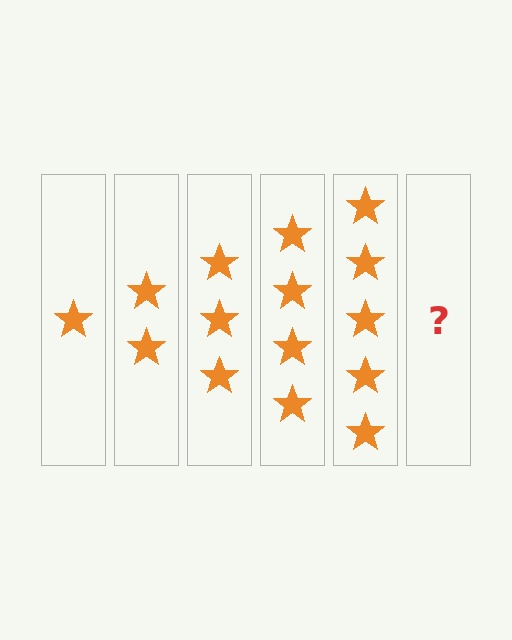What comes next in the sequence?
The next element should be 6 stars.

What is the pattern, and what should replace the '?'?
The pattern is that each step adds one more star. The '?' should be 6 stars.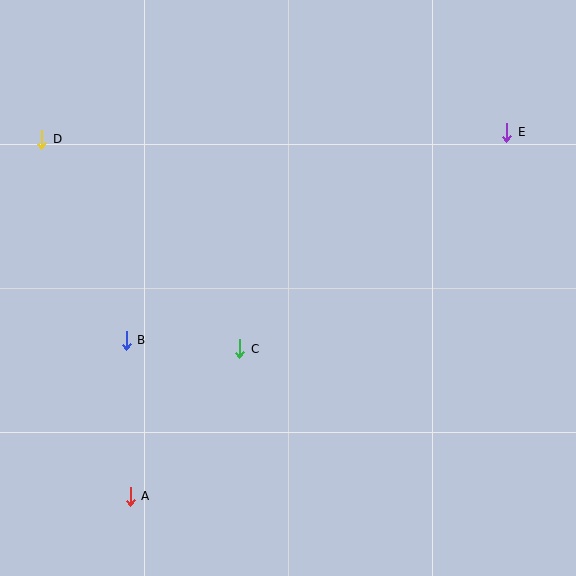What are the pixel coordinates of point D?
Point D is at (42, 139).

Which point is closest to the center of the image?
Point C at (240, 349) is closest to the center.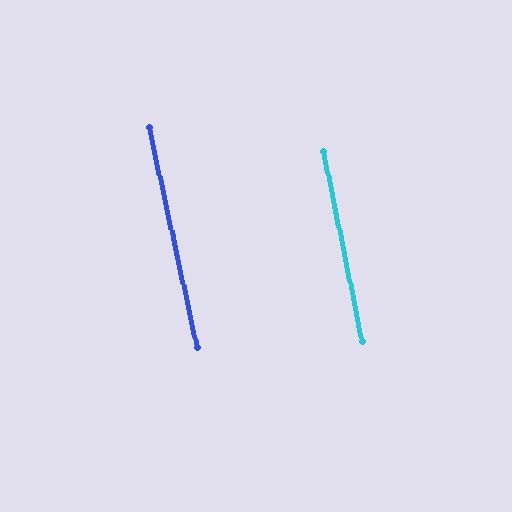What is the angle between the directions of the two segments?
Approximately 1 degree.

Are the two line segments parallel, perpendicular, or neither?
Parallel — their directions differ by only 1.0°.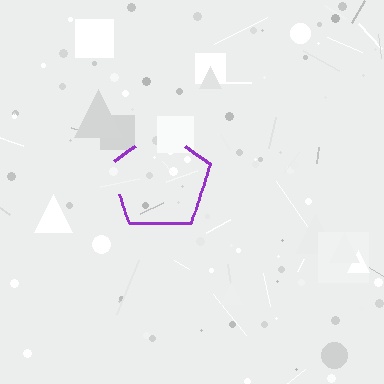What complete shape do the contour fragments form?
The contour fragments form a pentagon.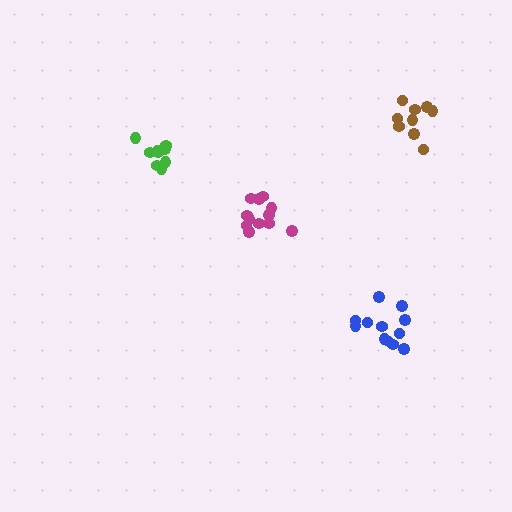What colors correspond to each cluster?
The clusters are colored: blue, green, brown, magenta.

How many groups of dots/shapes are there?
There are 4 groups.